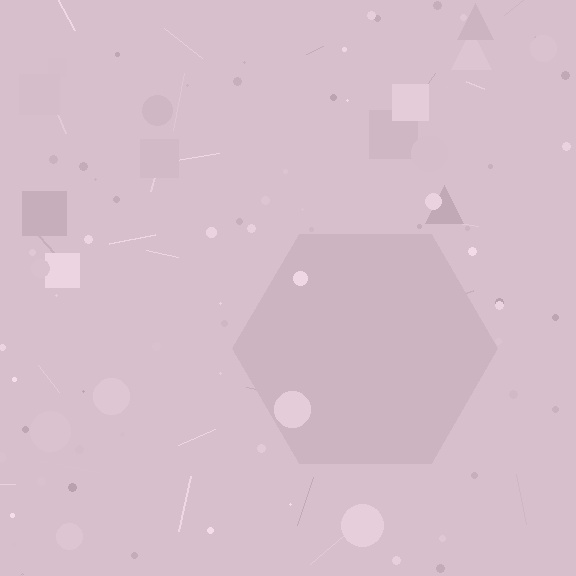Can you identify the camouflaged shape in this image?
The camouflaged shape is a hexagon.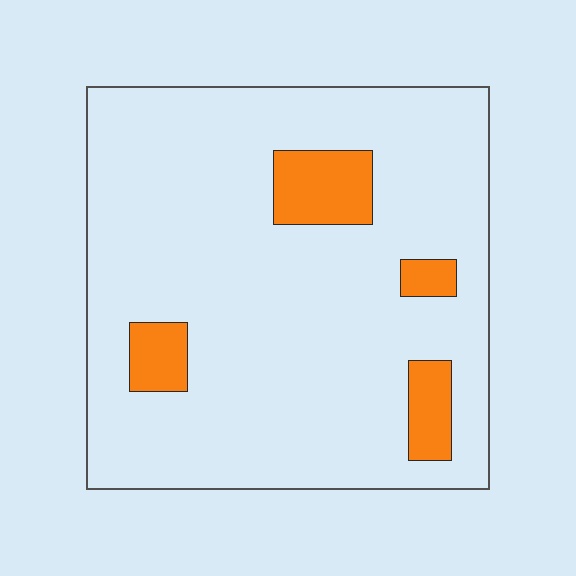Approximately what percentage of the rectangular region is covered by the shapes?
Approximately 10%.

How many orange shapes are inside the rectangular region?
4.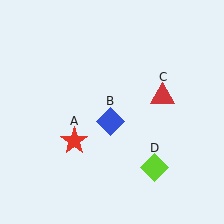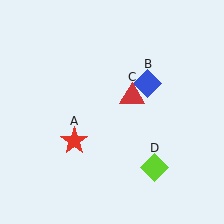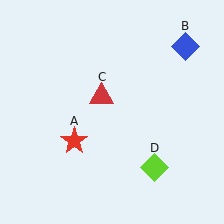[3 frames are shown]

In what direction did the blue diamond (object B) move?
The blue diamond (object B) moved up and to the right.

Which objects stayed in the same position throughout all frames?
Red star (object A) and lime diamond (object D) remained stationary.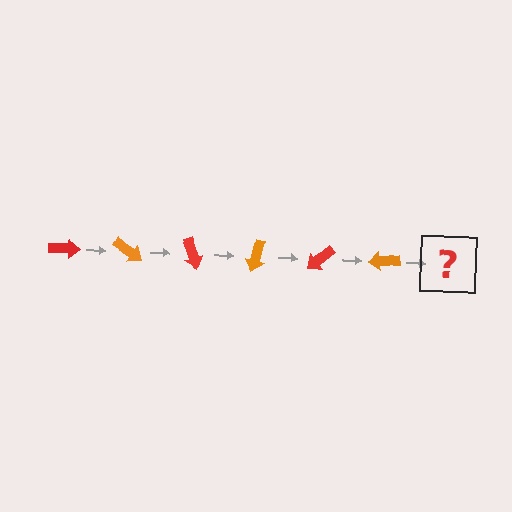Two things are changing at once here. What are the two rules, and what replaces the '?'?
The two rules are that it rotates 35 degrees each step and the color cycles through red and orange. The '?' should be a red arrow, rotated 210 degrees from the start.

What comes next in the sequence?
The next element should be a red arrow, rotated 210 degrees from the start.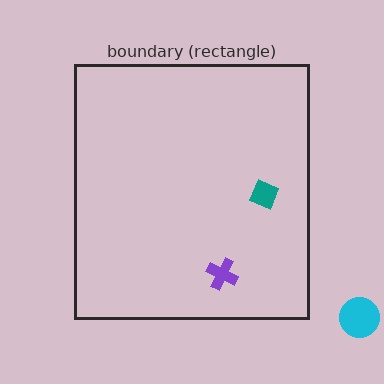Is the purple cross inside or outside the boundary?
Inside.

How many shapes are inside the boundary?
2 inside, 1 outside.